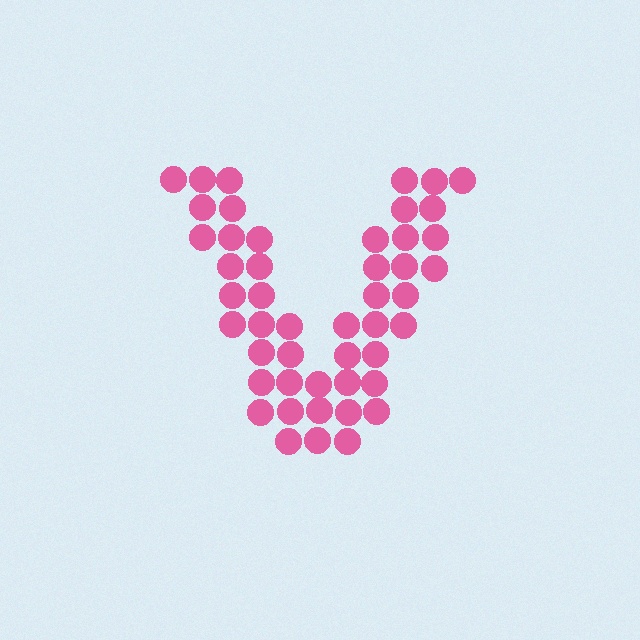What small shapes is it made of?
It is made of small circles.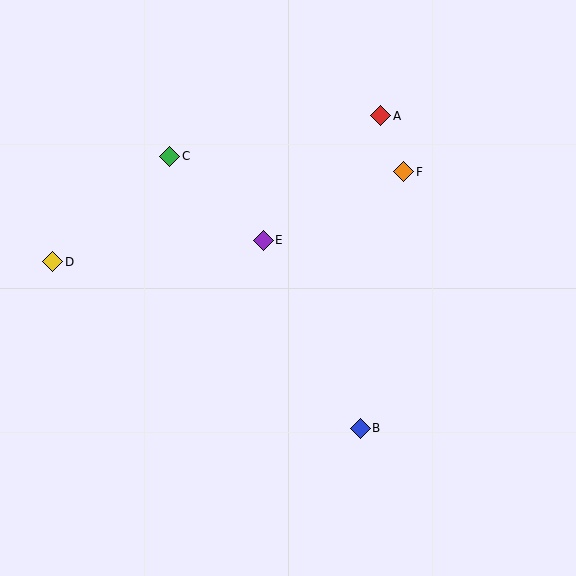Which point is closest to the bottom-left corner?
Point D is closest to the bottom-left corner.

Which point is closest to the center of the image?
Point E at (263, 240) is closest to the center.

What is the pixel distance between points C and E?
The distance between C and E is 126 pixels.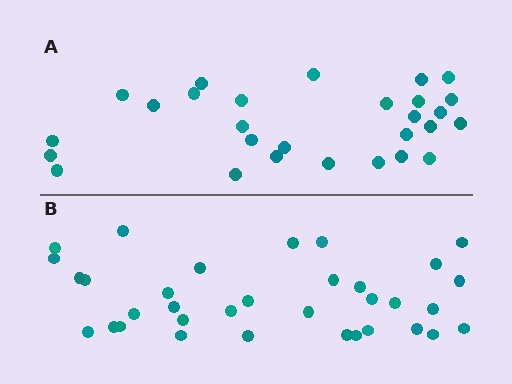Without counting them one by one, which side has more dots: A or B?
Region B (the bottom region) has more dots.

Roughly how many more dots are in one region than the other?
Region B has about 6 more dots than region A.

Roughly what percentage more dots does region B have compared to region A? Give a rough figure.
About 20% more.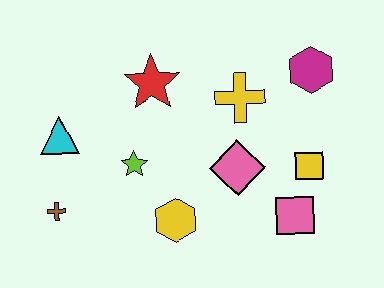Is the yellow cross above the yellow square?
Yes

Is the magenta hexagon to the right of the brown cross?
Yes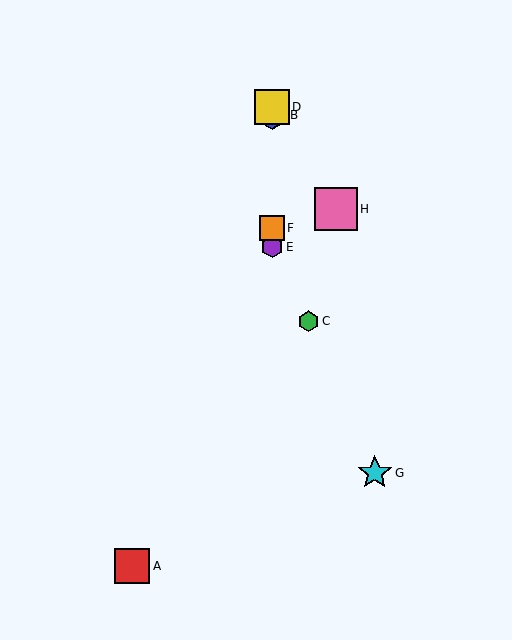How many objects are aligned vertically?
4 objects (B, D, E, F) are aligned vertically.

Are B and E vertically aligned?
Yes, both are at x≈272.